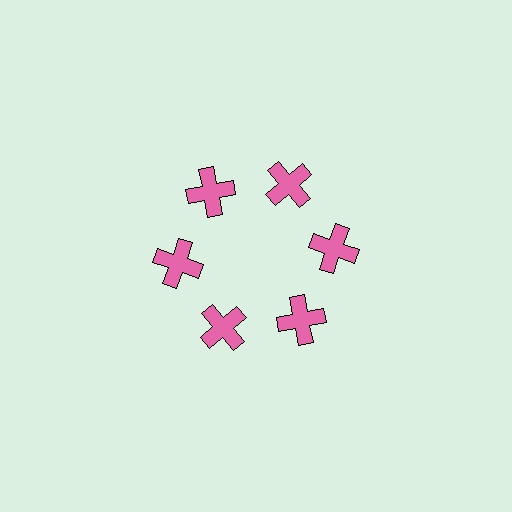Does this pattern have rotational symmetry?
Yes, this pattern has 6-fold rotational symmetry. It looks the same after rotating 60 degrees around the center.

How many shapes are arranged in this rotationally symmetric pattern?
There are 6 shapes, arranged in 6 groups of 1.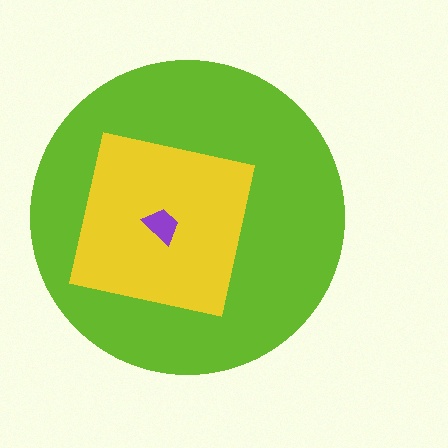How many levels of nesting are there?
3.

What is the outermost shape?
The lime circle.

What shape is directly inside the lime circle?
The yellow square.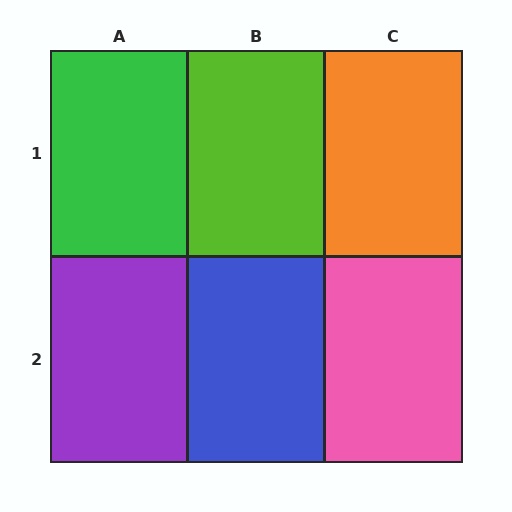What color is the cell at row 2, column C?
Pink.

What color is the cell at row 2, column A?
Purple.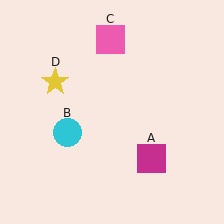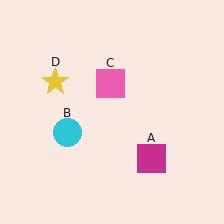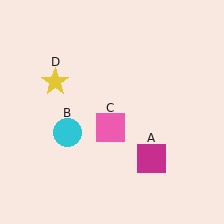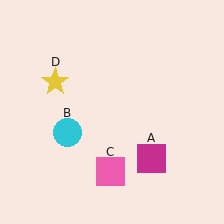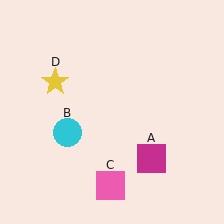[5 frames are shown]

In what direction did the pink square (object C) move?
The pink square (object C) moved down.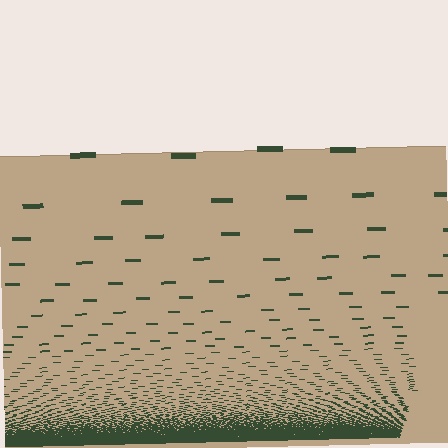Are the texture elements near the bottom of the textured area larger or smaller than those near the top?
Smaller. The gradient is inverted — elements near the bottom are smaller and denser.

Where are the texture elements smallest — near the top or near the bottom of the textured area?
Near the bottom.